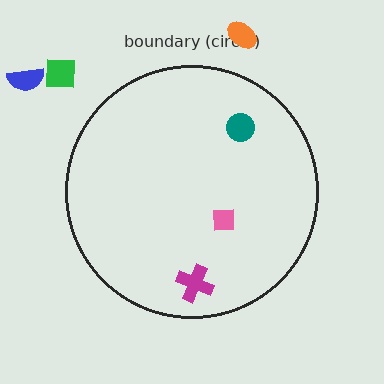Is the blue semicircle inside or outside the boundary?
Outside.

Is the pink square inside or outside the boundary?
Inside.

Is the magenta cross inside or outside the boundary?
Inside.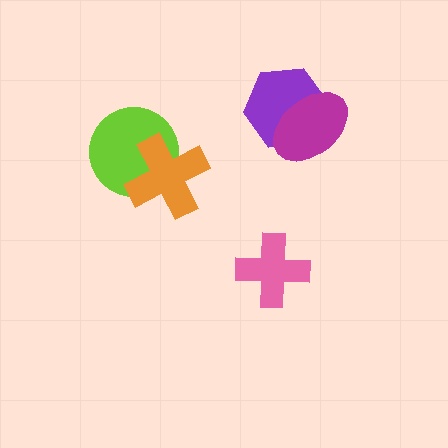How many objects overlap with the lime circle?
1 object overlaps with the lime circle.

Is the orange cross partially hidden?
No, no other shape covers it.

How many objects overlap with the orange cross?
1 object overlaps with the orange cross.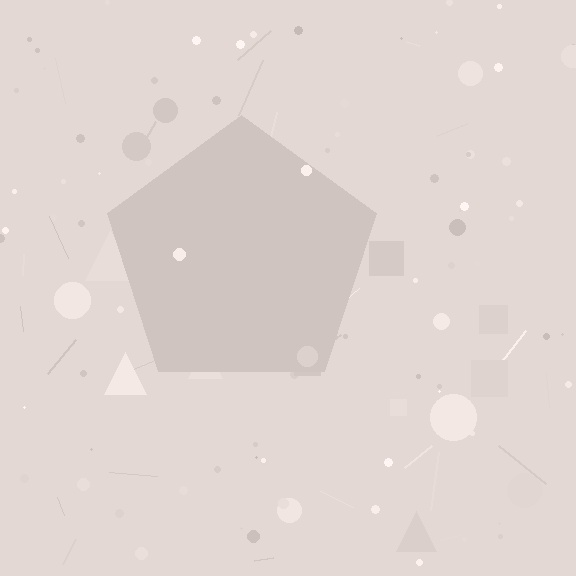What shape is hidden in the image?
A pentagon is hidden in the image.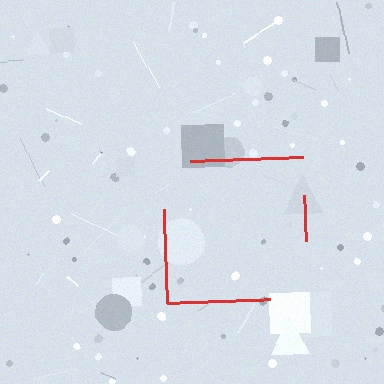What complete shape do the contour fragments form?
The contour fragments form a square.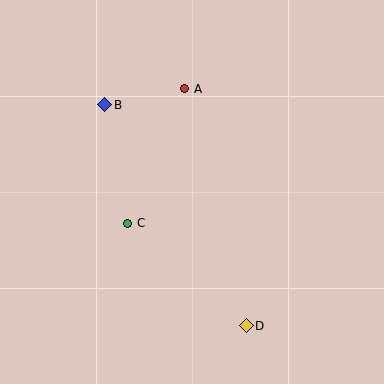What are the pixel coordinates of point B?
Point B is at (105, 105).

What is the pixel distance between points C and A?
The distance between C and A is 146 pixels.